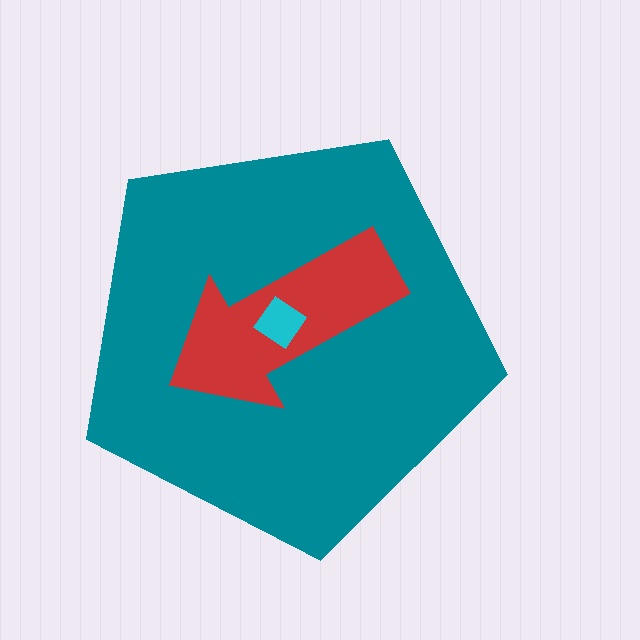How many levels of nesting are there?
3.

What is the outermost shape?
The teal pentagon.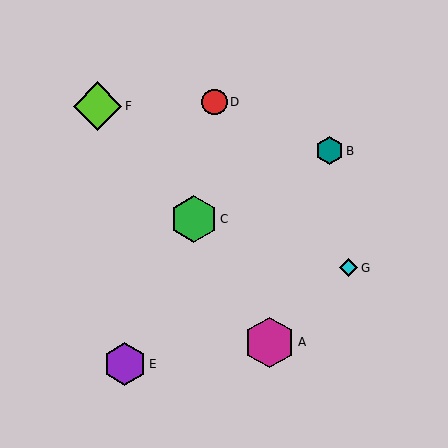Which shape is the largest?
The magenta hexagon (labeled A) is the largest.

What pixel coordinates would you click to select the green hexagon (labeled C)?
Click at (194, 219) to select the green hexagon C.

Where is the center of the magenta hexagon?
The center of the magenta hexagon is at (269, 342).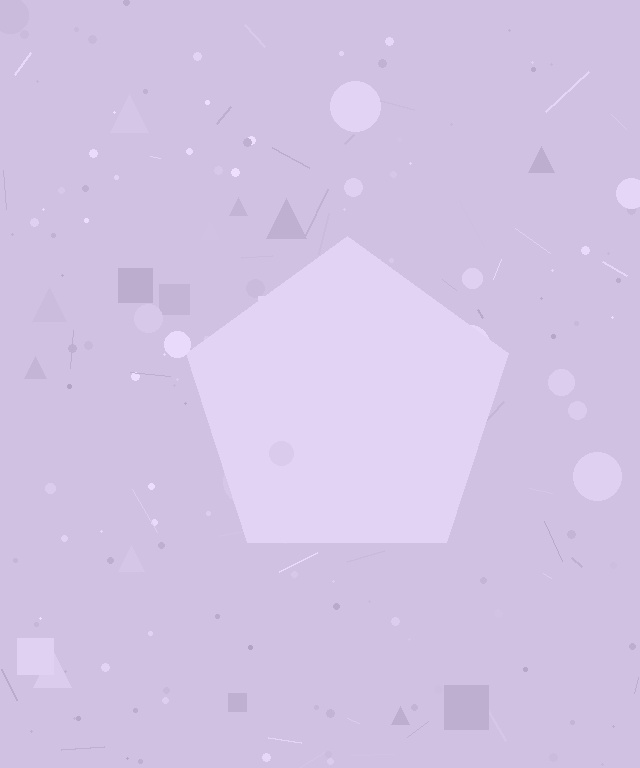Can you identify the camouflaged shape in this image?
The camouflaged shape is a pentagon.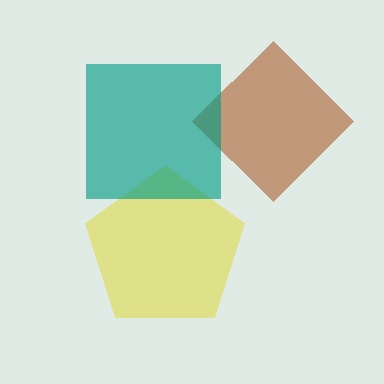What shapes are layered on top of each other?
The layered shapes are: a yellow pentagon, a brown diamond, a teal square.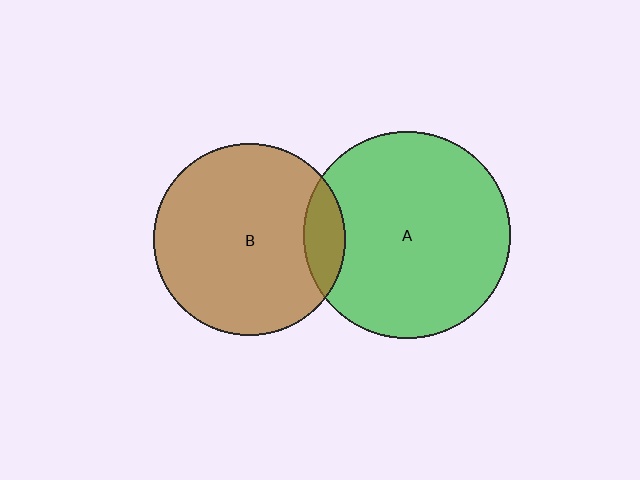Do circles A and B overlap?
Yes.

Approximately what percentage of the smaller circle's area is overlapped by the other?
Approximately 10%.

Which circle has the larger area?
Circle A (green).